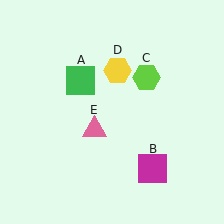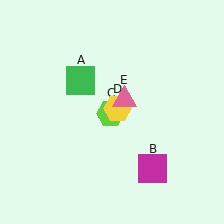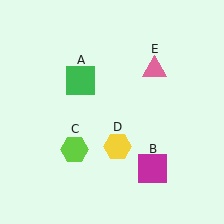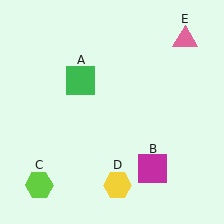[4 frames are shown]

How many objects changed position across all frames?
3 objects changed position: lime hexagon (object C), yellow hexagon (object D), pink triangle (object E).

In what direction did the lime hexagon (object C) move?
The lime hexagon (object C) moved down and to the left.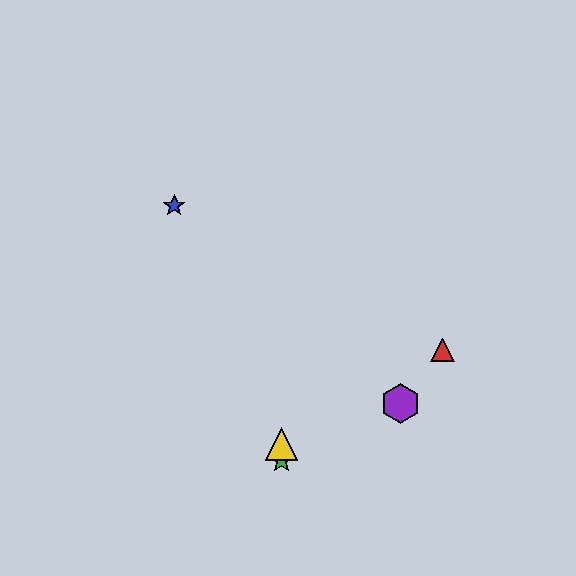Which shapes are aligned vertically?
The green star, the yellow triangle are aligned vertically.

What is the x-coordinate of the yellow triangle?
The yellow triangle is at x≈281.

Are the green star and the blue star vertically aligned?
No, the green star is at x≈281 and the blue star is at x≈174.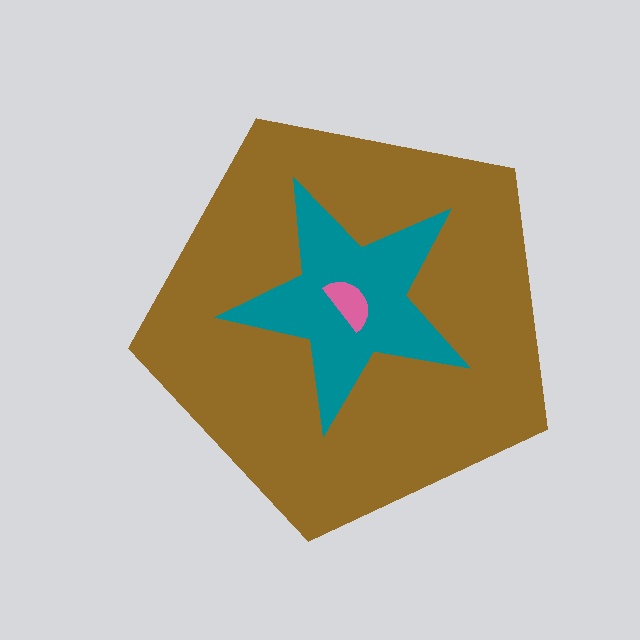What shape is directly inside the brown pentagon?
The teal star.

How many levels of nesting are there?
3.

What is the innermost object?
The pink semicircle.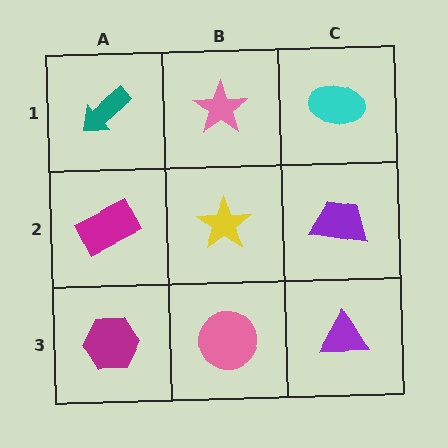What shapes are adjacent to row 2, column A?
A teal arrow (row 1, column A), a magenta hexagon (row 3, column A), a yellow star (row 2, column B).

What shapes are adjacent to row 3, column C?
A purple trapezoid (row 2, column C), a pink circle (row 3, column B).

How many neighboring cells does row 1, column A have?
2.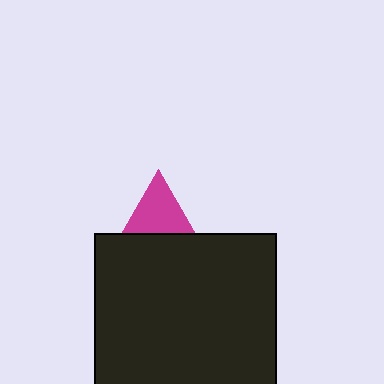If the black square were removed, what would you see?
You would see the complete magenta triangle.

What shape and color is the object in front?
The object in front is a black square.